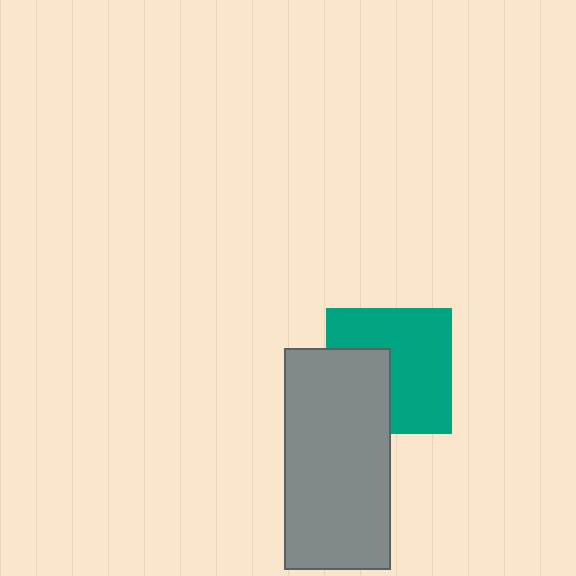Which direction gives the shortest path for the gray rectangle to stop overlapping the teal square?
Moving left gives the shortest separation.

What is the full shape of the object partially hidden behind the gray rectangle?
The partially hidden object is a teal square.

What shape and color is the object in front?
The object in front is a gray rectangle.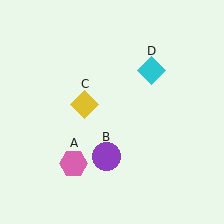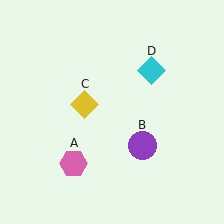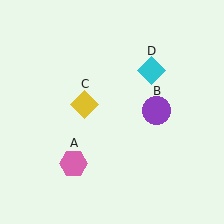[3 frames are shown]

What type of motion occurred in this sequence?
The purple circle (object B) rotated counterclockwise around the center of the scene.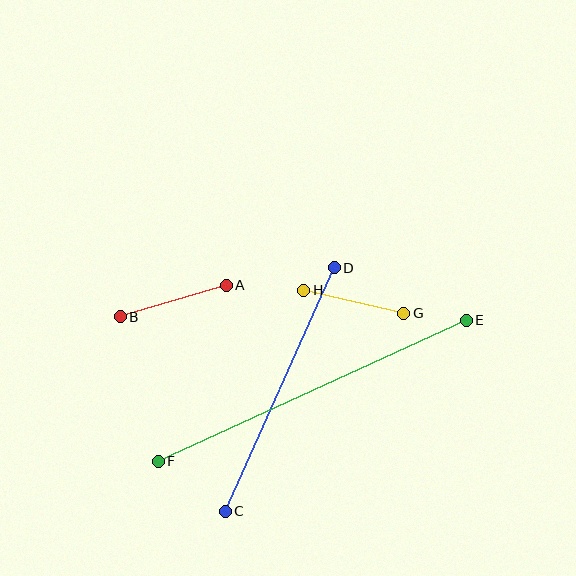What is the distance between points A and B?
The distance is approximately 110 pixels.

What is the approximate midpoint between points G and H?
The midpoint is at approximately (354, 302) pixels.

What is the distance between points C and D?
The distance is approximately 267 pixels.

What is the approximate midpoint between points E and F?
The midpoint is at approximately (312, 391) pixels.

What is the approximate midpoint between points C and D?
The midpoint is at approximately (280, 389) pixels.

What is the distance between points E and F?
The distance is approximately 339 pixels.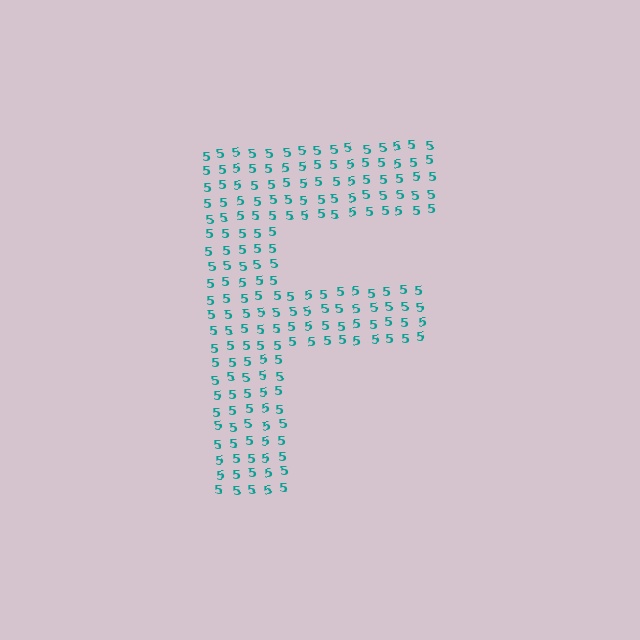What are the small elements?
The small elements are digit 5's.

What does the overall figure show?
The overall figure shows the letter F.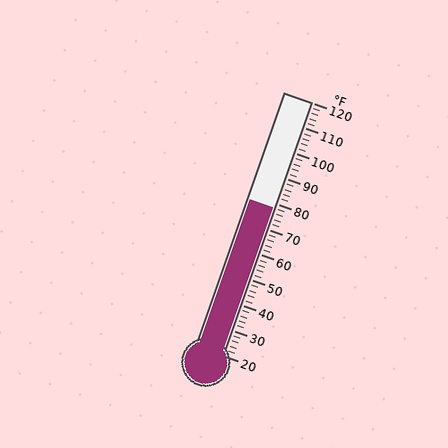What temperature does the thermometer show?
The thermometer shows approximately 78°F.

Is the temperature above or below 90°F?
The temperature is below 90°F.